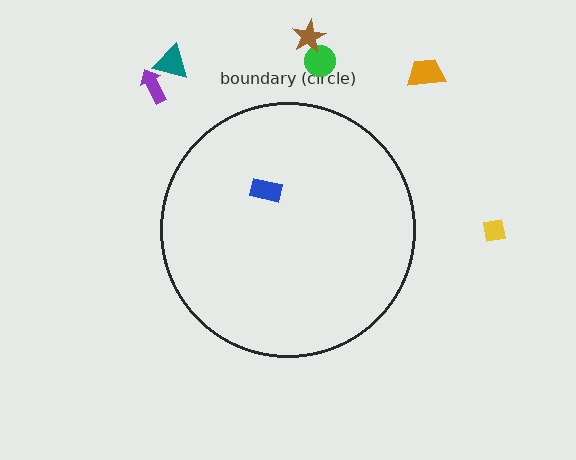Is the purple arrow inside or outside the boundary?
Outside.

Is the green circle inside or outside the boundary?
Outside.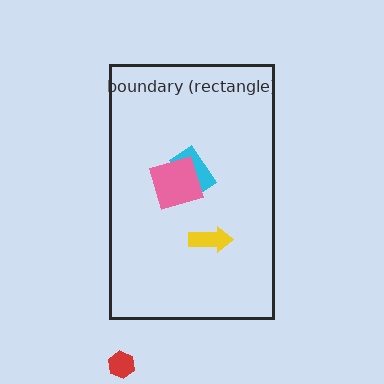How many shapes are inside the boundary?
3 inside, 1 outside.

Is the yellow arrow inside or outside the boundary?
Inside.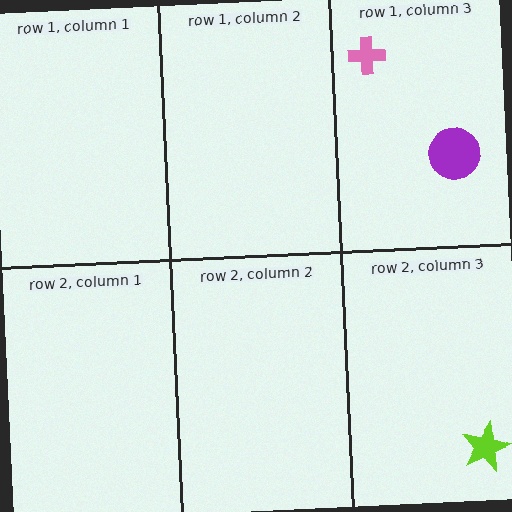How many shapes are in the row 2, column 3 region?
1.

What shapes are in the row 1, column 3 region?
The pink cross, the purple circle.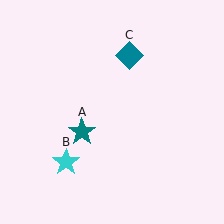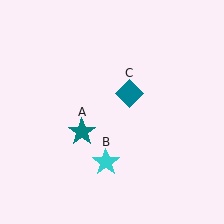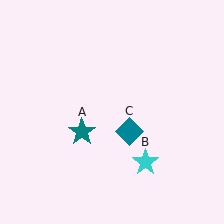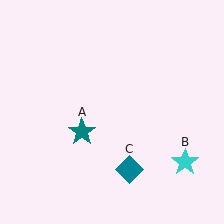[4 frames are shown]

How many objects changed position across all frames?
2 objects changed position: cyan star (object B), teal diamond (object C).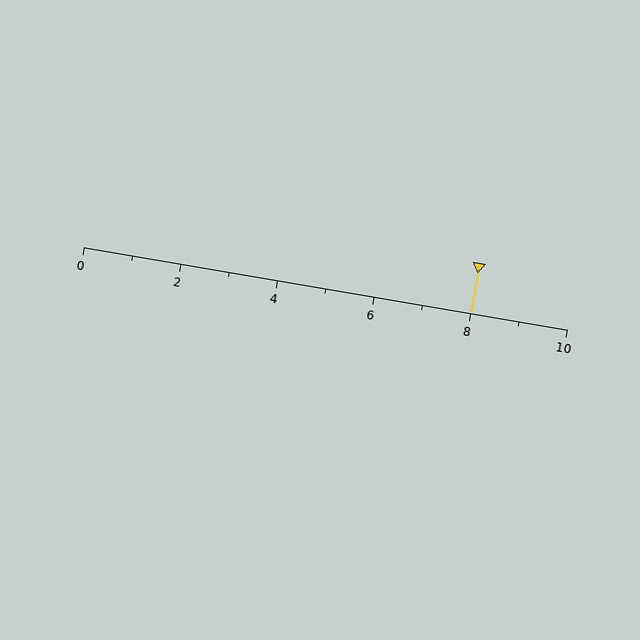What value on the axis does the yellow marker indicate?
The marker indicates approximately 8.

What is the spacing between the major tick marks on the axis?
The major ticks are spaced 2 apart.